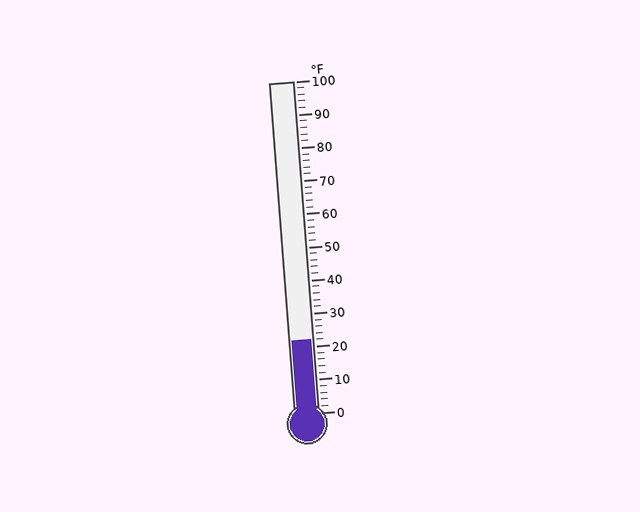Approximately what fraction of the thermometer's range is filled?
The thermometer is filled to approximately 20% of its range.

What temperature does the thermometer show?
The thermometer shows approximately 22°F.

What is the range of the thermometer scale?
The thermometer scale ranges from 0°F to 100°F.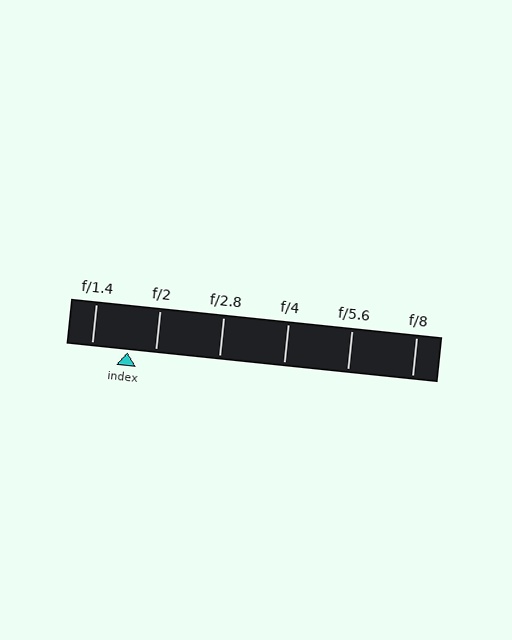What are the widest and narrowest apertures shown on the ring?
The widest aperture shown is f/1.4 and the narrowest is f/8.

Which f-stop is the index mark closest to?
The index mark is closest to f/2.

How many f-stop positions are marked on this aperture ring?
There are 6 f-stop positions marked.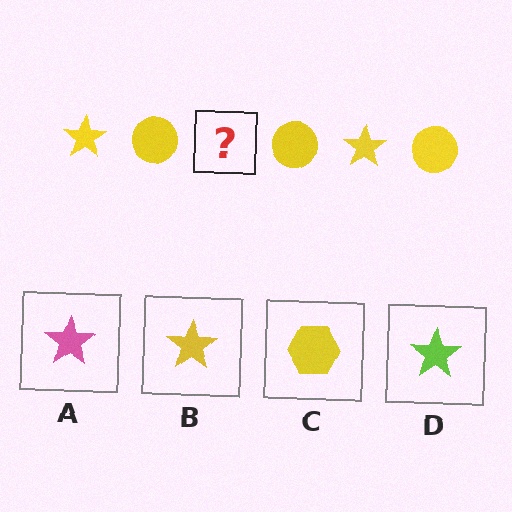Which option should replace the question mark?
Option B.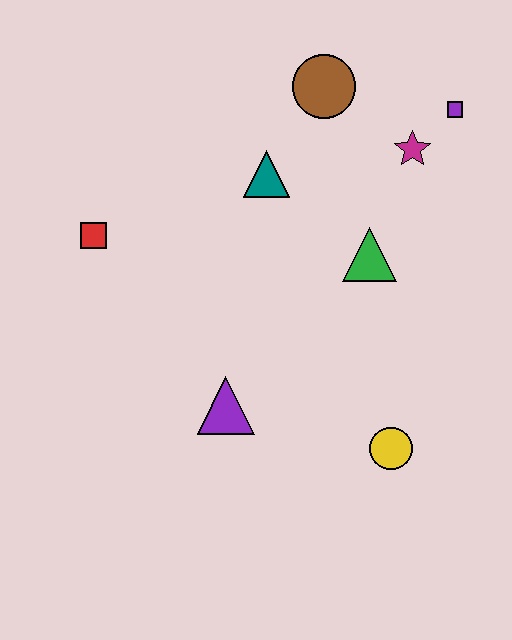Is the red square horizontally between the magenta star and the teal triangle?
No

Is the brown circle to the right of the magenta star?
No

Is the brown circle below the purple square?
No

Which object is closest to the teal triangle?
The brown circle is closest to the teal triangle.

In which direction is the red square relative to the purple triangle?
The red square is above the purple triangle.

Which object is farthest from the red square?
The purple square is farthest from the red square.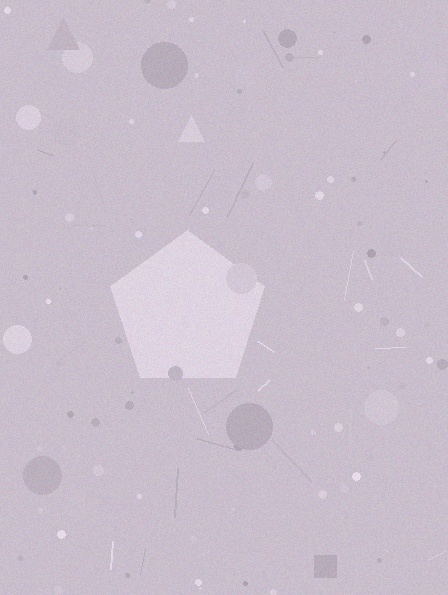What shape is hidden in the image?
A pentagon is hidden in the image.